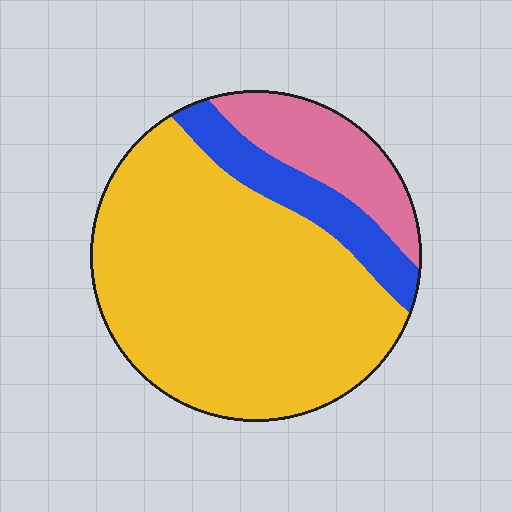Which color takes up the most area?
Yellow, at roughly 70%.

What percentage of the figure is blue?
Blue takes up about one eighth (1/8) of the figure.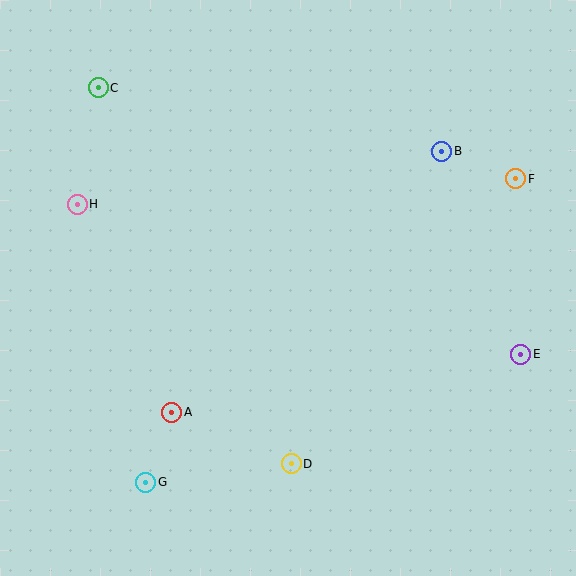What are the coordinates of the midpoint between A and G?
The midpoint between A and G is at (159, 447).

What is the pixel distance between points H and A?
The distance between H and A is 228 pixels.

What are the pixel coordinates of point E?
Point E is at (521, 354).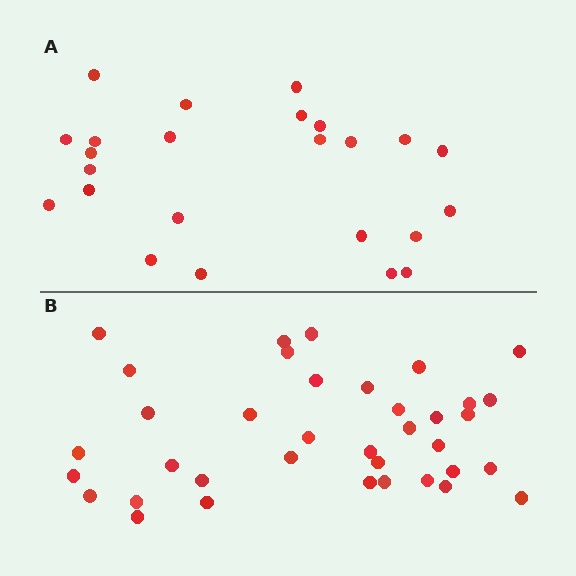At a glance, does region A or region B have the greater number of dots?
Region B (the bottom region) has more dots.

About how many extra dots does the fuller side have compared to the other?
Region B has approximately 15 more dots than region A.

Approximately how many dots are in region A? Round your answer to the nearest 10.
About 20 dots. (The exact count is 24, which rounds to 20.)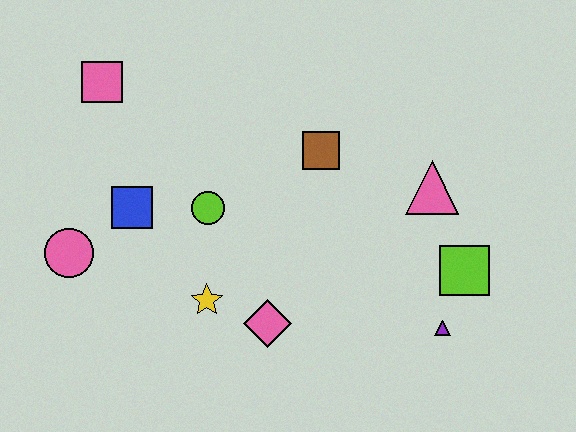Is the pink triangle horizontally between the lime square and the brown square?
Yes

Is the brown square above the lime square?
Yes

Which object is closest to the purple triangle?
The lime square is closest to the purple triangle.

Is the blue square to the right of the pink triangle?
No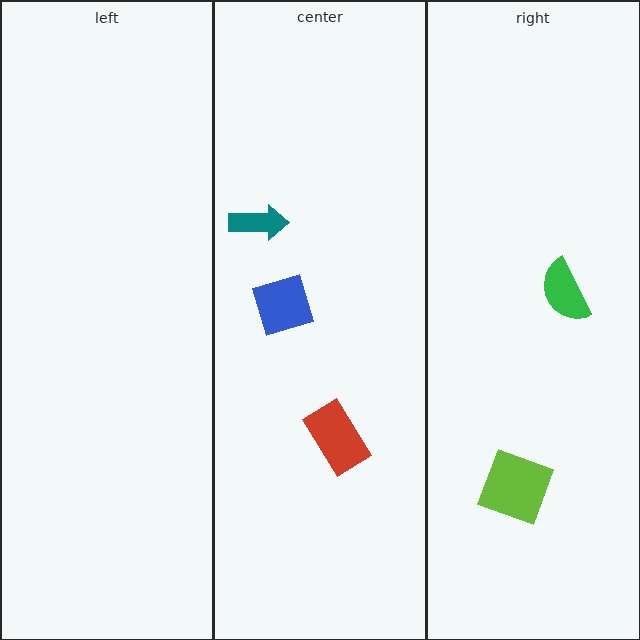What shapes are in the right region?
The lime square, the green semicircle.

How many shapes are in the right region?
2.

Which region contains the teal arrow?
The center region.